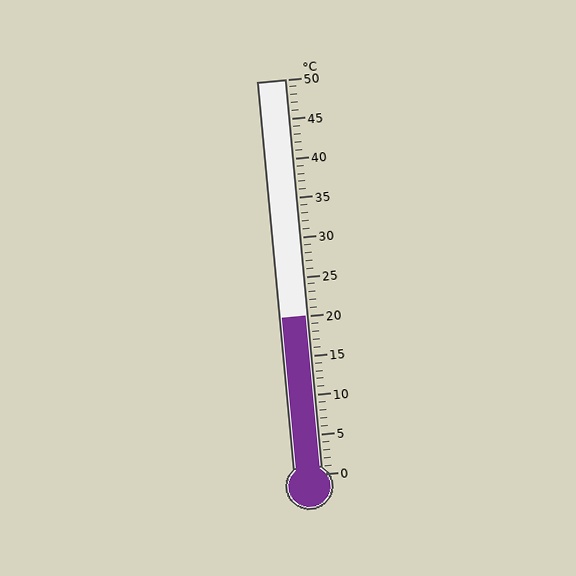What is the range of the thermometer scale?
The thermometer scale ranges from 0°C to 50°C.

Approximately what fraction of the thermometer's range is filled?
The thermometer is filled to approximately 40% of its range.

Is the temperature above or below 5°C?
The temperature is above 5°C.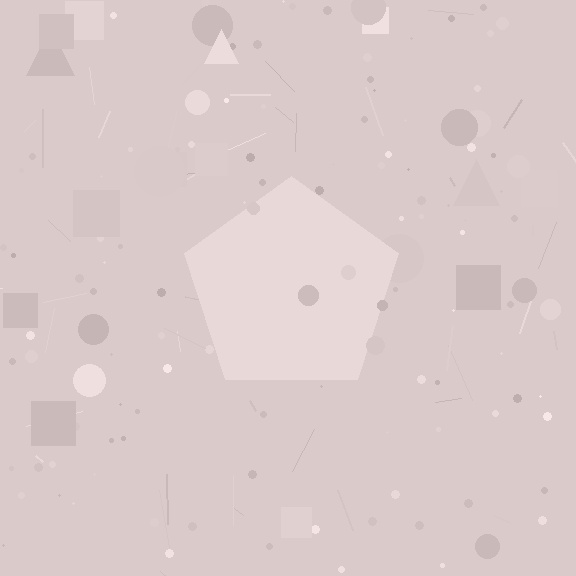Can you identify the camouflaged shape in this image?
The camouflaged shape is a pentagon.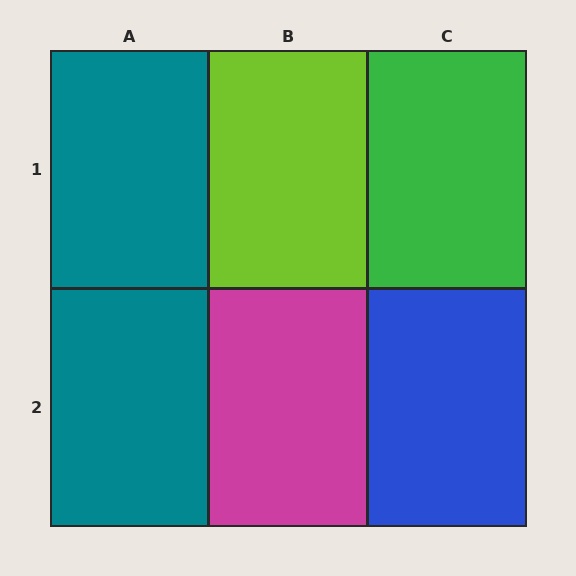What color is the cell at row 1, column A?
Teal.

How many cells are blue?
1 cell is blue.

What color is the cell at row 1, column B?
Lime.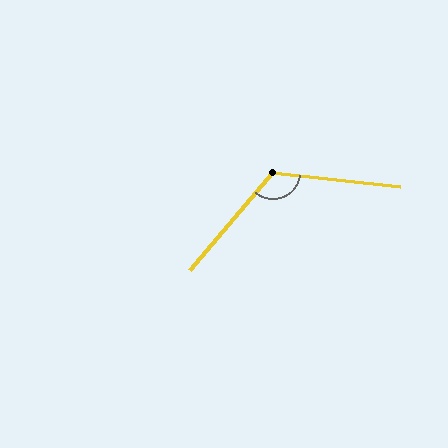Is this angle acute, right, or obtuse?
It is obtuse.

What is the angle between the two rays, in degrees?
Approximately 124 degrees.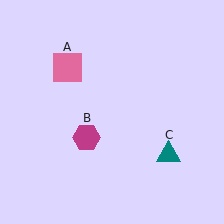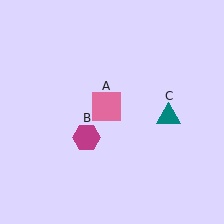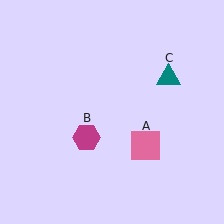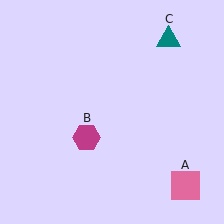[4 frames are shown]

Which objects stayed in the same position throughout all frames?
Magenta hexagon (object B) remained stationary.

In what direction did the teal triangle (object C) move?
The teal triangle (object C) moved up.